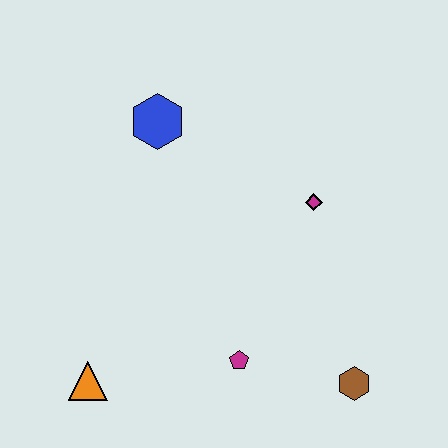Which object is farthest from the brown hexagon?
The blue hexagon is farthest from the brown hexagon.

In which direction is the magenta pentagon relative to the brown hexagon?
The magenta pentagon is to the left of the brown hexagon.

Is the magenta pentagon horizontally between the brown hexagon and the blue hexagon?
Yes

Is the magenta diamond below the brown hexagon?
No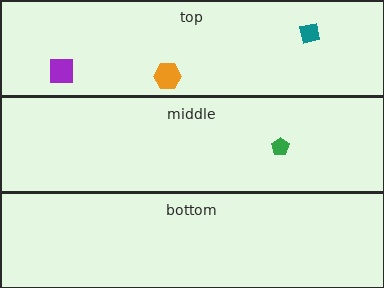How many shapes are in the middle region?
1.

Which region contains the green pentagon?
The middle region.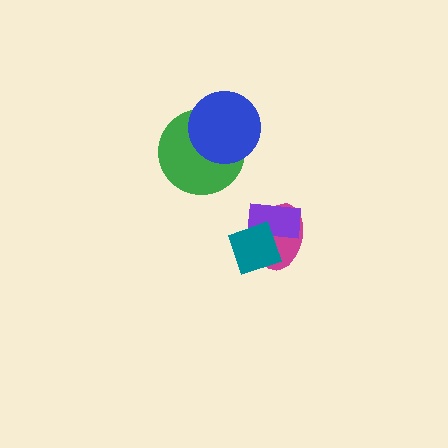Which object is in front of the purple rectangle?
The teal diamond is in front of the purple rectangle.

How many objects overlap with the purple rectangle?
2 objects overlap with the purple rectangle.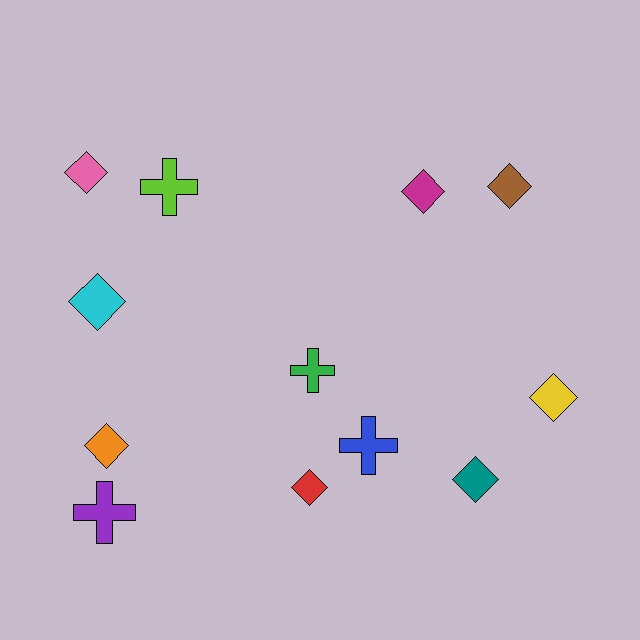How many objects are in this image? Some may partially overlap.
There are 12 objects.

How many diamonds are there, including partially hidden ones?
There are 8 diamonds.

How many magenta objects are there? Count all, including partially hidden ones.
There is 1 magenta object.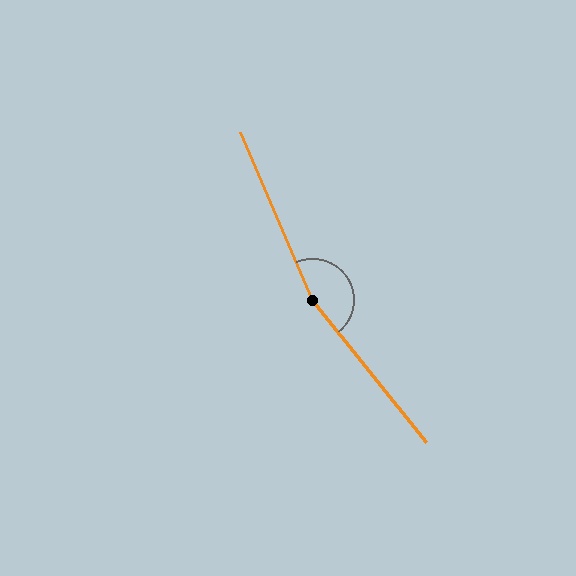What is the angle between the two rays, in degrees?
Approximately 164 degrees.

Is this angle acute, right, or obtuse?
It is obtuse.